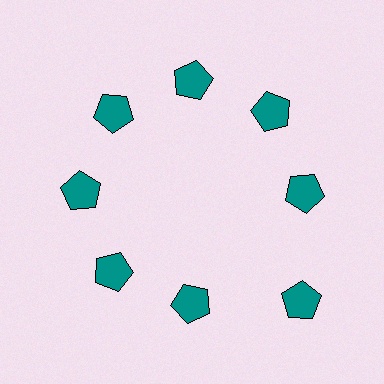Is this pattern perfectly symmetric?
No. The 8 teal pentagons are arranged in a ring, but one element near the 4 o'clock position is pushed outward from the center, breaking the 8-fold rotational symmetry.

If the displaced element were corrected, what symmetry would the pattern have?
It would have 8-fold rotational symmetry — the pattern would map onto itself every 45 degrees.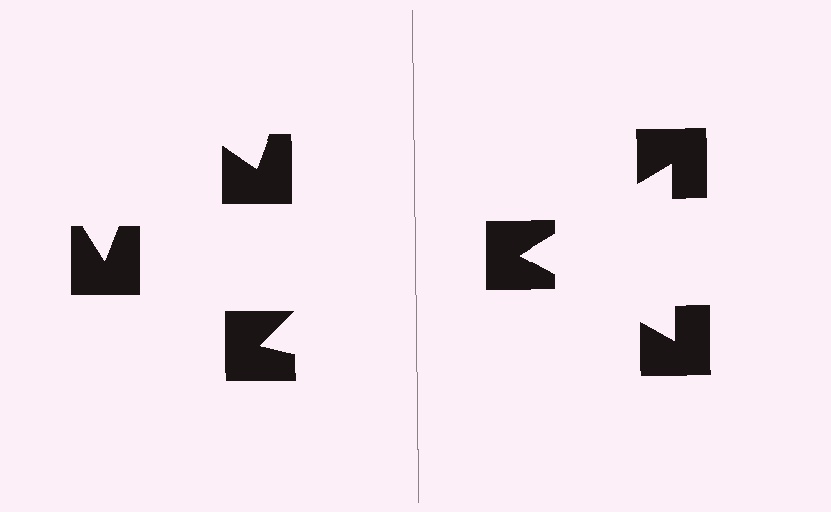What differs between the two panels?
The notched squares are positioned identically on both sides; only the wedge orientations differ. On the right they align to a triangle; on the left they are misaligned.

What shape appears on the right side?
An illusory triangle.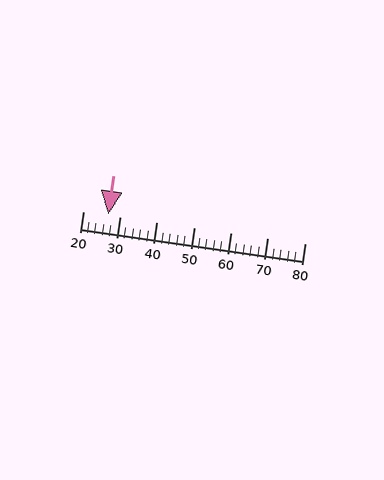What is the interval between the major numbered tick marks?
The major tick marks are spaced 10 units apart.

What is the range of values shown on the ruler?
The ruler shows values from 20 to 80.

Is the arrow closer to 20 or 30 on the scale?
The arrow is closer to 30.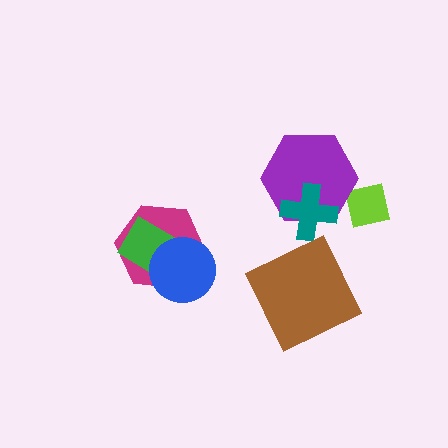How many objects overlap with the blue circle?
2 objects overlap with the blue circle.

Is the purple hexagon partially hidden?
Yes, it is partially covered by another shape.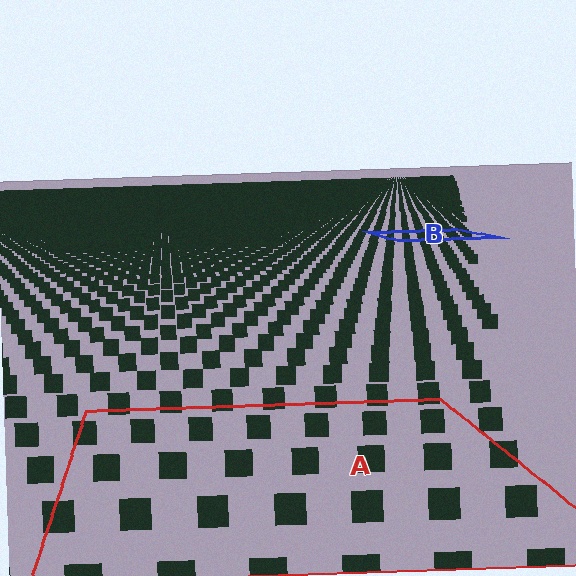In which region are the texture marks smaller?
The texture marks are smaller in region B, because it is farther away.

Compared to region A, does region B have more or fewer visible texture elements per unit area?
Region B has more texture elements per unit area — they are packed more densely because it is farther away.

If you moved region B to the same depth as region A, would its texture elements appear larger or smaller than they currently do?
They would appear larger. At a closer depth, the same texture elements are projected at a bigger on-screen size.